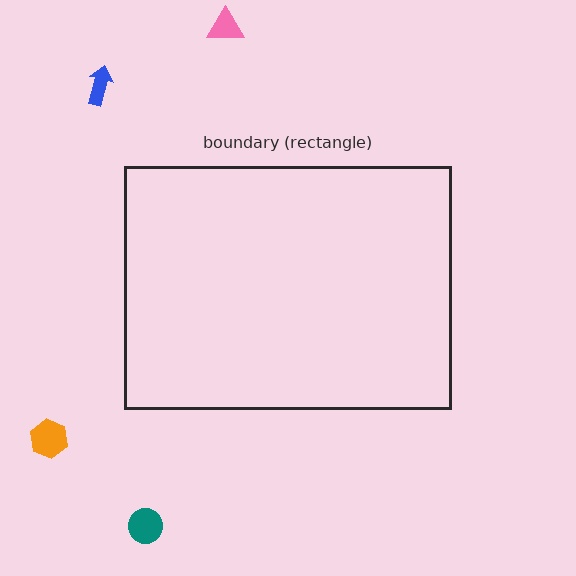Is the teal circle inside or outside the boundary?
Outside.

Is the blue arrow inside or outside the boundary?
Outside.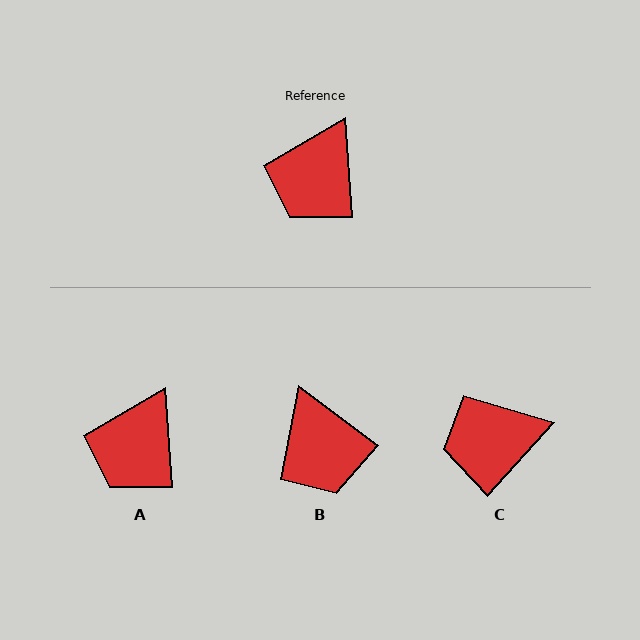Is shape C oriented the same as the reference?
No, it is off by about 47 degrees.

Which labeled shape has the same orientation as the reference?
A.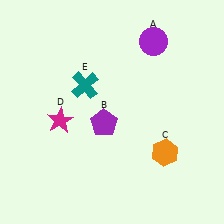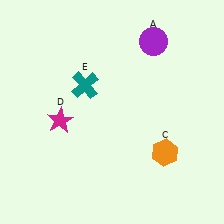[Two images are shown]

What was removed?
The purple pentagon (B) was removed in Image 2.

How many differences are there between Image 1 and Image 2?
There is 1 difference between the two images.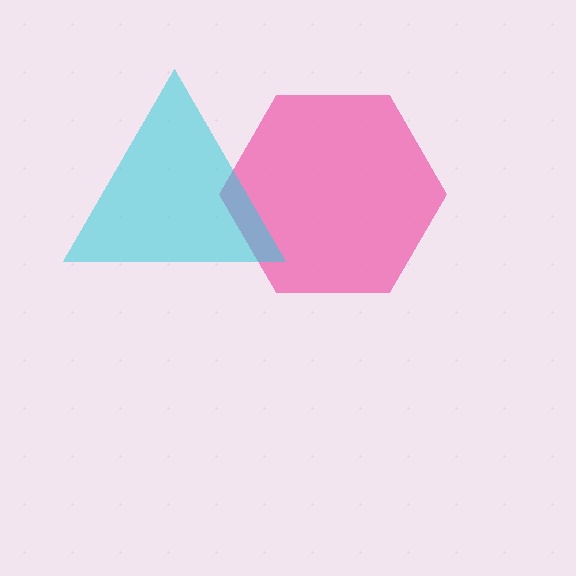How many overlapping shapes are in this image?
There are 2 overlapping shapes in the image.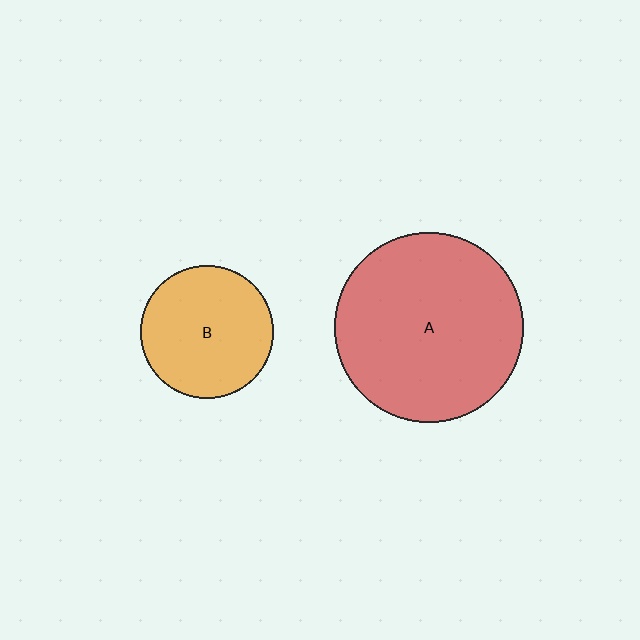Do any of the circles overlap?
No, none of the circles overlap.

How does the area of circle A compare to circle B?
Approximately 2.0 times.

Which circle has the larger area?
Circle A (red).